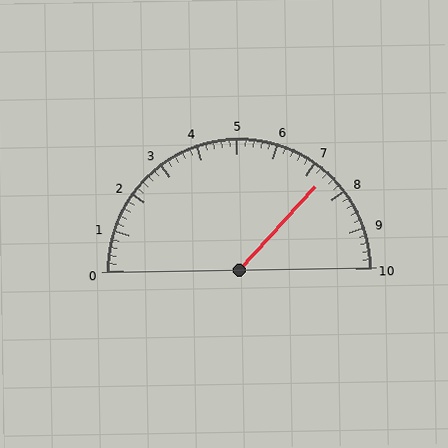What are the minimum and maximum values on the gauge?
The gauge ranges from 0 to 10.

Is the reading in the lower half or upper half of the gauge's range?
The reading is in the upper half of the range (0 to 10).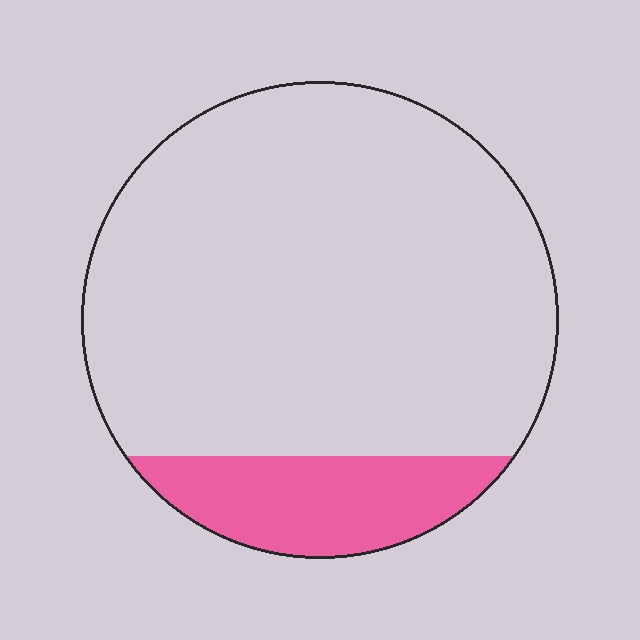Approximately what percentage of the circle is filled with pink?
Approximately 15%.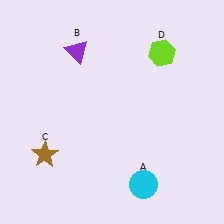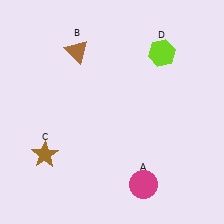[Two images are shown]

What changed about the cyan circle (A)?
In Image 1, A is cyan. In Image 2, it changed to magenta.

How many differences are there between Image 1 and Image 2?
There are 2 differences between the two images.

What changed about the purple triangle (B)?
In Image 1, B is purple. In Image 2, it changed to brown.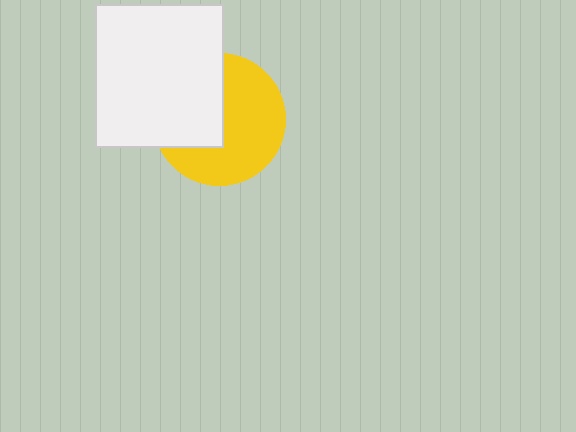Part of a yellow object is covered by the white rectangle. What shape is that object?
It is a circle.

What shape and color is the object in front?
The object in front is a white rectangle.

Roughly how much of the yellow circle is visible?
About half of it is visible (roughly 59%).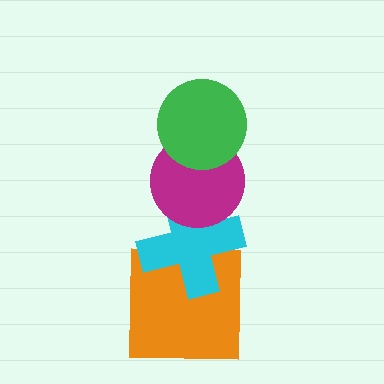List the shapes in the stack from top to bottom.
From top to bottom: the green circle, the magenta circle, the cyan cross, the orange square.